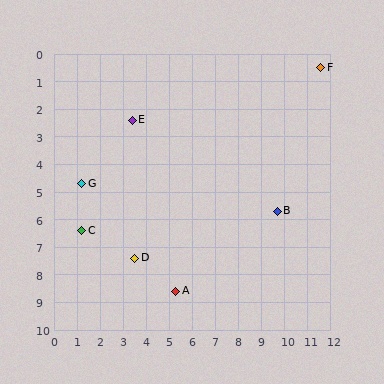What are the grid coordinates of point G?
Point G is at approximately (1.2, 4.7).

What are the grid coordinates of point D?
Point D is at approximately (3.5, 7.4).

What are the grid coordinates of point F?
Point F is at approximately (11.6, 0.5).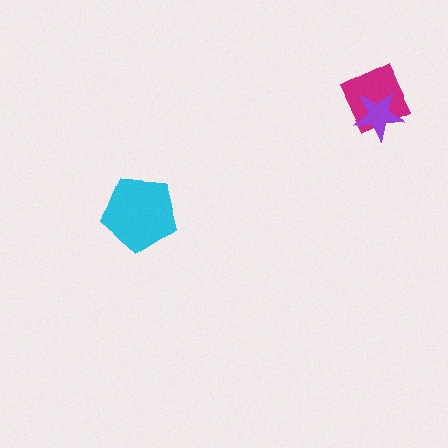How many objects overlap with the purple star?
1 object overlaps with the purple star.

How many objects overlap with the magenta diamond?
1 object overlaps with the magenta diamond.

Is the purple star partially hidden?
No, no other shape covers it.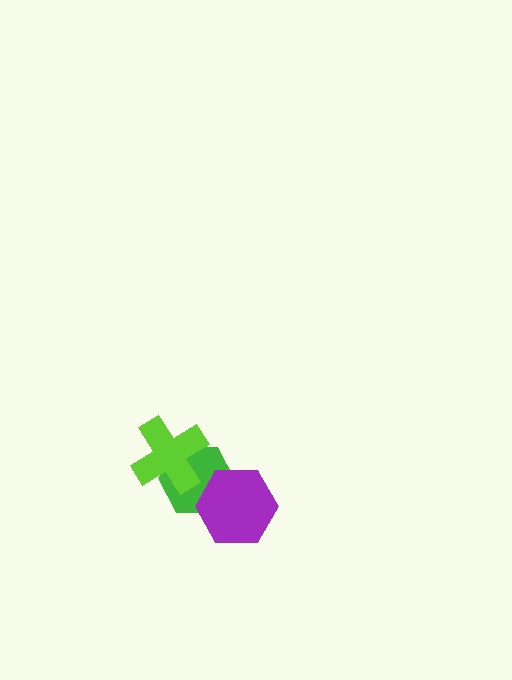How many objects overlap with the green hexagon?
2 objects overlap with the green hexagon.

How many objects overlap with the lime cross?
1 object overlaps with the lime cross.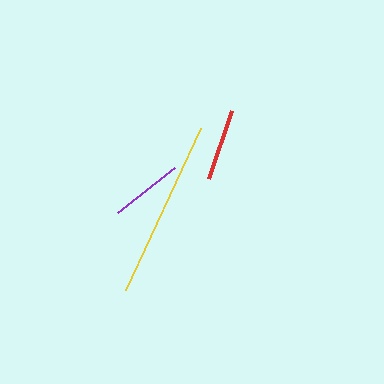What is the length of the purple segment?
The purple segment is approximately 73 pixels long.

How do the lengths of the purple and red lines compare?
The purple and red lines are approximately the same length.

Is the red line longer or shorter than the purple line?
The purple line is longer than the red line.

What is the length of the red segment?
The red segment is approximately 72 pixels long.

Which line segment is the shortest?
The red line is the shortest at approximately 72 pixels.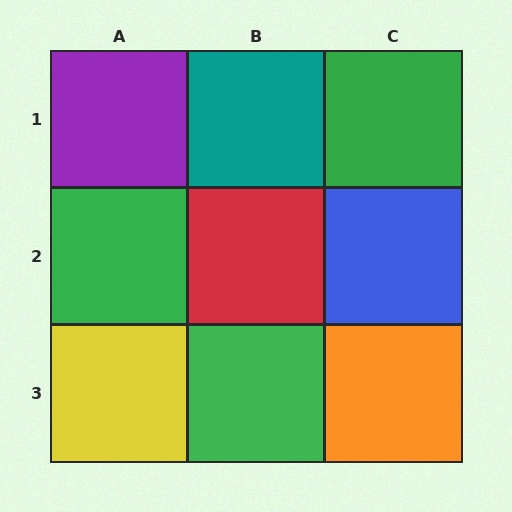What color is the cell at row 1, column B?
Teal.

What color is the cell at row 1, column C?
Green.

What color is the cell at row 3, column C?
Orange.